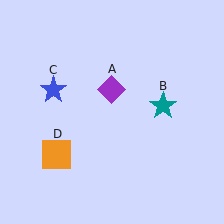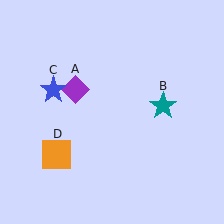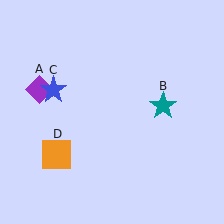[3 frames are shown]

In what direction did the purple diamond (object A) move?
The purple diamond (object A) moved left.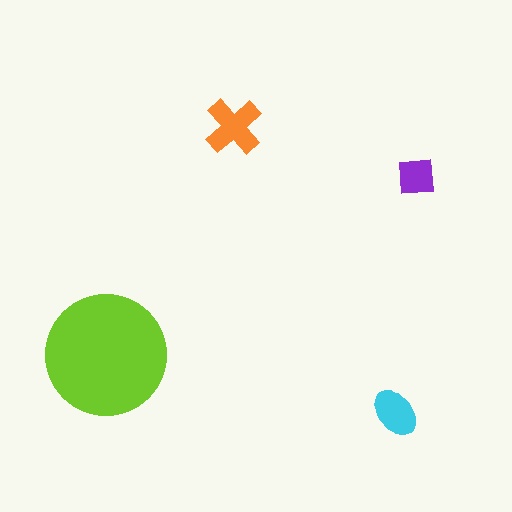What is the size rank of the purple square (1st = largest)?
4th.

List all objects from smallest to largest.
The purple square, the cyan ellipse, the orange cross, the lime circle.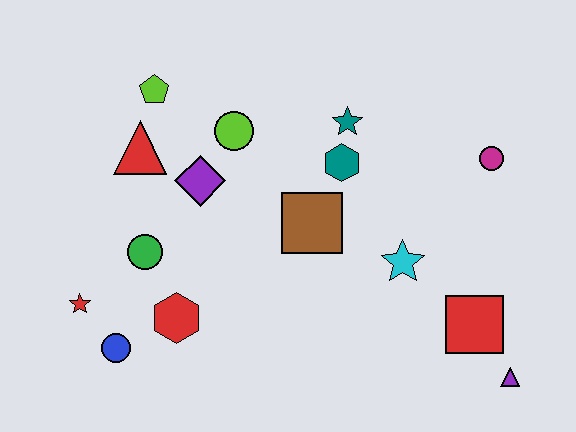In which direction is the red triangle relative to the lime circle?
The red triangle is to the left of the lime circle.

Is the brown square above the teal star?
No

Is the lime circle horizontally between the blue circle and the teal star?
Yes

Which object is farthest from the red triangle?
The purple triangle is farthest from the red triangle.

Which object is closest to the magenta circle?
The cyan star is closest to the magenta circle.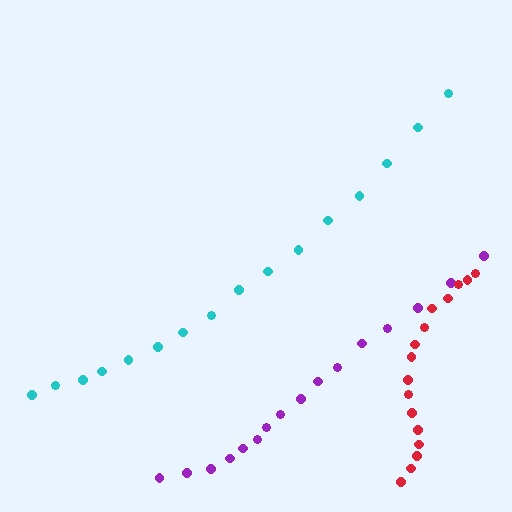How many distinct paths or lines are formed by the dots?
There are 3 distinct paths.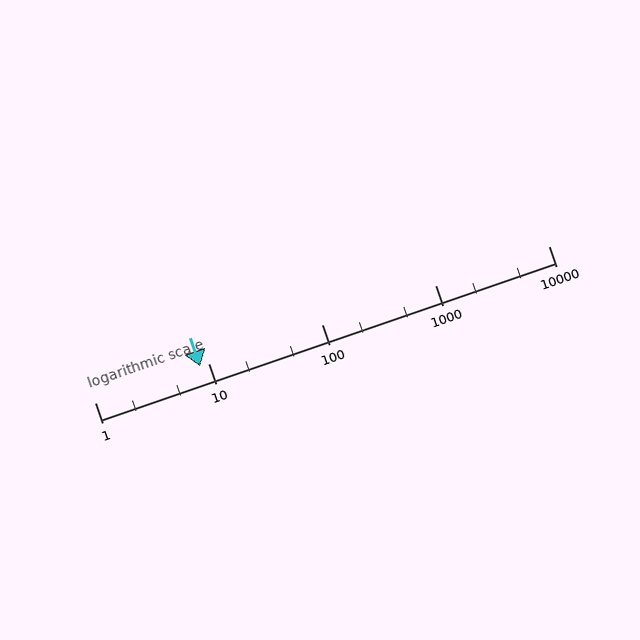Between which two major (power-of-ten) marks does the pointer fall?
The pointer is between 1 and 10.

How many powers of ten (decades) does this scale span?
The scale spans 4 decades, from 1 to 10000.